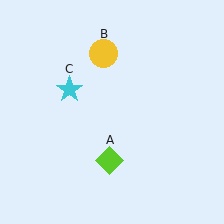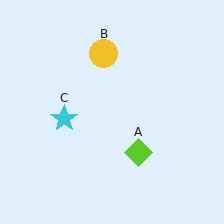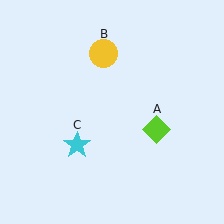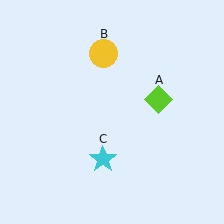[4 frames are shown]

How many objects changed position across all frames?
2 objects changed position: lime diamond (object A), cyan star (object C).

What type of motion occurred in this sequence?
The lime diamond (object A), cyan star (object C) rotated counterclockwise around the center of the scene.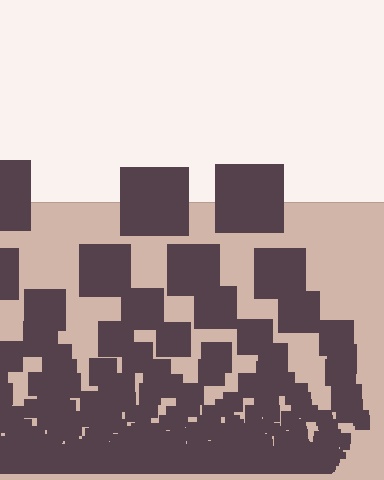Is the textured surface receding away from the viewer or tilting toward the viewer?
The surface appears to tilt toward the viewer. Texture elements get larger and sparser toward the top.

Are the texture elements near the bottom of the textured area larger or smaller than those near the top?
Smaller. The gradient is inverted — elements near the bottom are smaller and denser.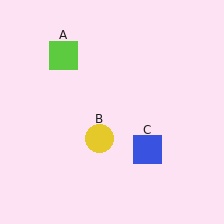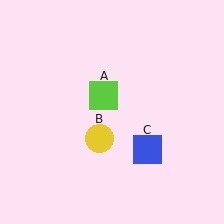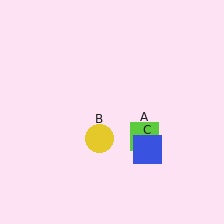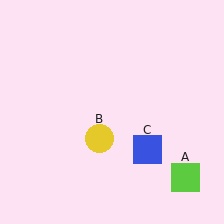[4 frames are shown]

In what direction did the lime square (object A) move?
The lime square (object A) moved down and to the right.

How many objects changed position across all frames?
1 object changed position: lime square (object A).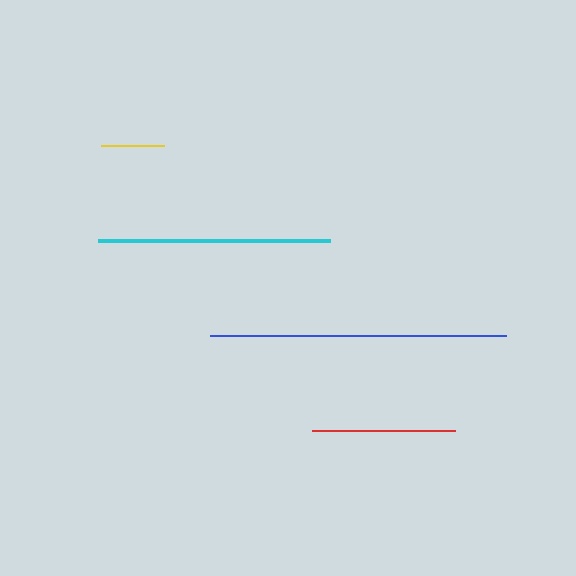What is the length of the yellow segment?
The yellow segment is approximately 63 pixels long.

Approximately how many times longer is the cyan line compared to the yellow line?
The cyan line is approximately 3.7 times the length of the yellow line.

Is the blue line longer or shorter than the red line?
The blue line is longer than the red line.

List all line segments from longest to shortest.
From longest to shortest: blue, cyan, red, yellow.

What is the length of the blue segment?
The blue segment is approximately 295 pixels long.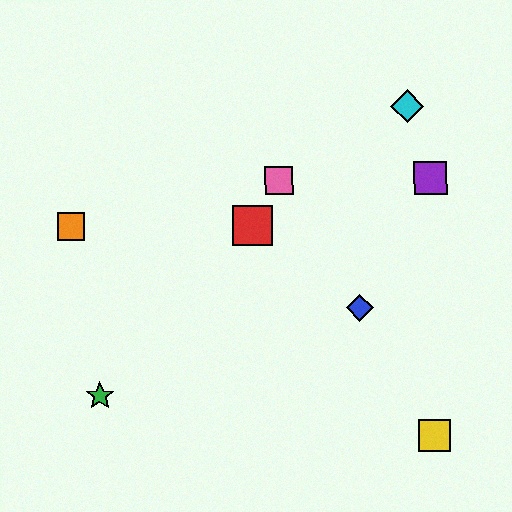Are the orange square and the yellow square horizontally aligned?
No, the orange square is at y≈227 and the yellow square is at y≈435.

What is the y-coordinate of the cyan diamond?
The cyan diamond is at y≈106.